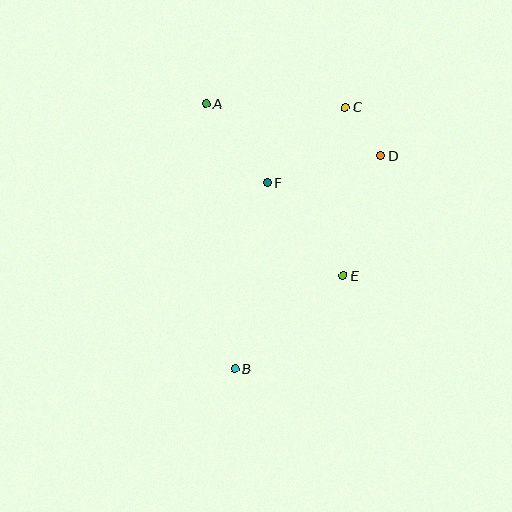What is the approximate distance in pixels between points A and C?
The distance between A and C is approximately 140 pixels.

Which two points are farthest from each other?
Points B and C are farthest from each other.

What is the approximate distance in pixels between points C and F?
The distance between C and F is approximately 109 pixels.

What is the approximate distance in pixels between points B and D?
The distance between B and D is approximately 258 pixels.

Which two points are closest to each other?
Points C and D are closest to each other.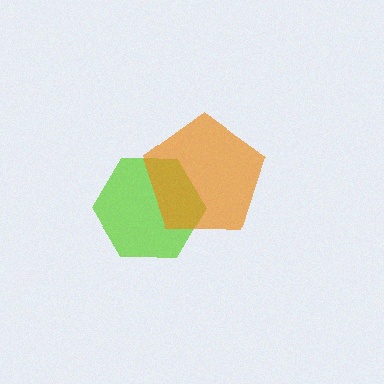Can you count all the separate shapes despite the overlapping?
Yes, there are 2 separate shapes.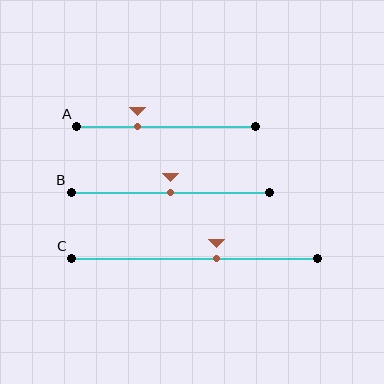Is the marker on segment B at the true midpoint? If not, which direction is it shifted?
Yes, the marker on segment B is at the true midpoint.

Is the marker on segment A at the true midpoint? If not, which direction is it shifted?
No, the marker on segment A is shifted to the left by about 16% of the segment length.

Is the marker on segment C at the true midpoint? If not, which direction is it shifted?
No, the marker on segment C is shifted to the right by about 9% of the segment length.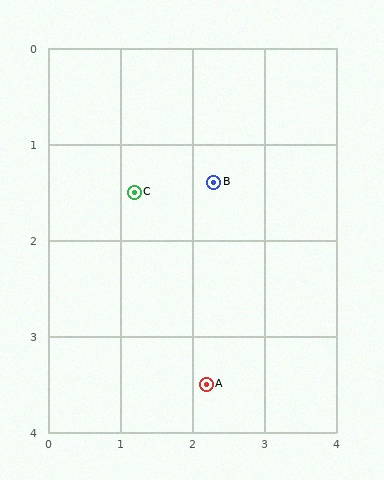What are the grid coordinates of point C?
Point C is at approximately (1.2, 1.5).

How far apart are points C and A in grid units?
Points C and A are about 2.2 grid units apart.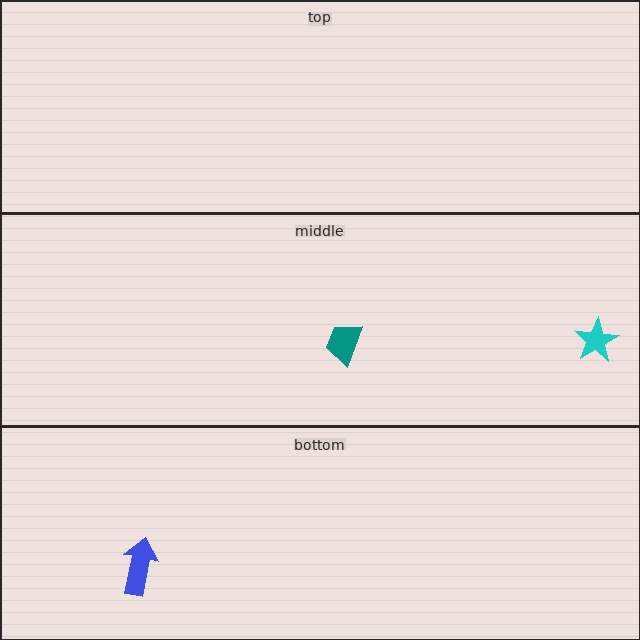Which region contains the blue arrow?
The bottom region.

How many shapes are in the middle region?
2.